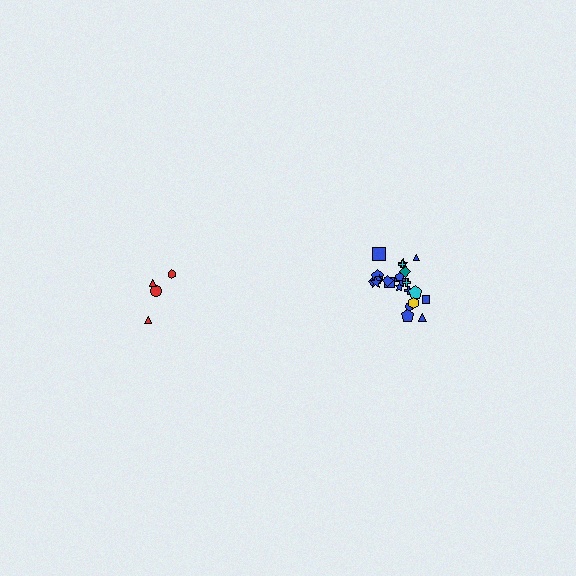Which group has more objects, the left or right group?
The right group.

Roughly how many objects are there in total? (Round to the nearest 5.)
Roughly 30 objects in total.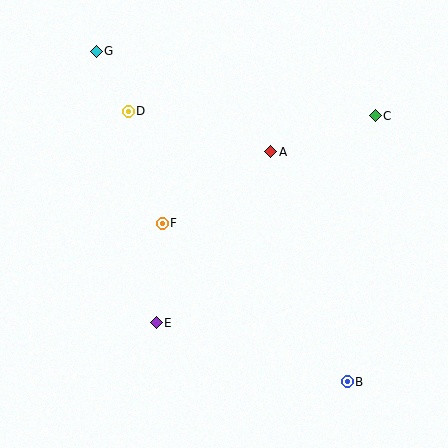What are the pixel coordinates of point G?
Point G is at (96, 51).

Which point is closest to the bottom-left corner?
Point E is closest to the bottom-left corner.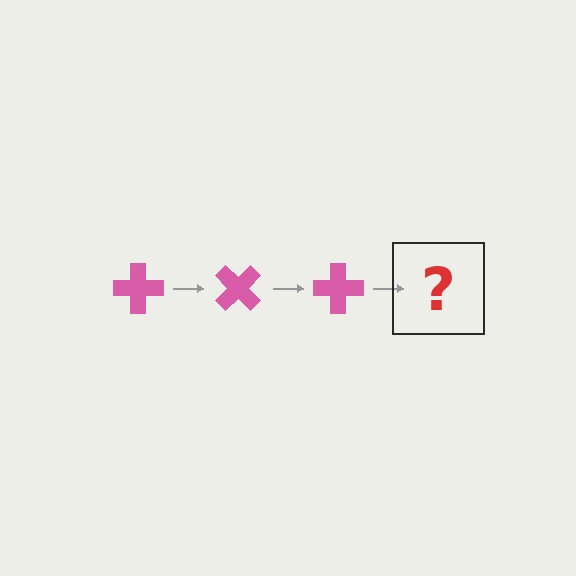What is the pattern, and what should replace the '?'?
The pattern is that the cross rotates 45 degrees each step. The '?' should be a pink cross rotated 135 degrees.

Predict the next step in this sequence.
The next step is a pink cross rotated 135 degrees.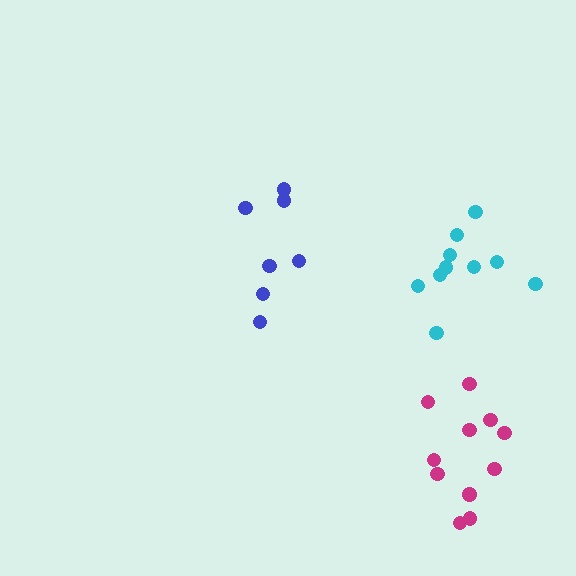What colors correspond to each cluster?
The clusters are colored: cyan, blue, magenta.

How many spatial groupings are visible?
There are 3 spatial groupings.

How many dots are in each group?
Group 1: 10 dots, Group 2: 7 dots, Group 3: 11 dots (28 total).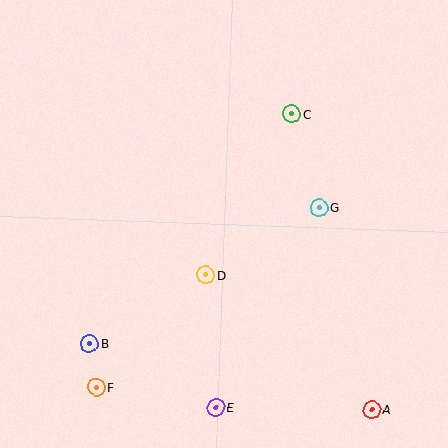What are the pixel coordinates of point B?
Point B is at (89, 344).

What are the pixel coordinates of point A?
Point A is at (372, 410).